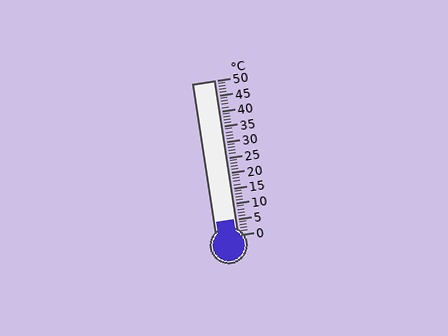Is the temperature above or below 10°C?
The temperature is below 10°C.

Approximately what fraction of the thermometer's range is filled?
The thermometer is filled to approximately 10% of its range.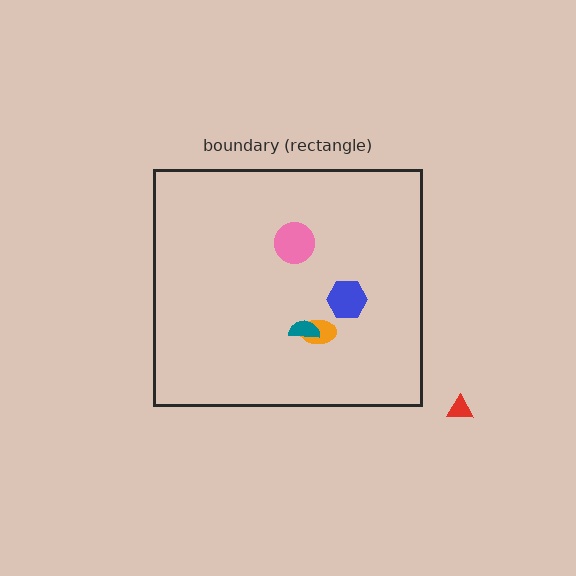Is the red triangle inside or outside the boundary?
Outside.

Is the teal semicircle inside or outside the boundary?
Inside.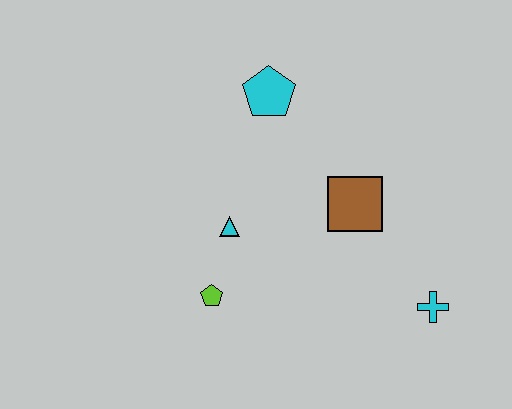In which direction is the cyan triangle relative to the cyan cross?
The cyan triangle is to the left of the cyan cross.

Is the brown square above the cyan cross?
Yes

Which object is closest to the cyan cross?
The brown square is closest to the cyan cross.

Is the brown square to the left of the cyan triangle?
No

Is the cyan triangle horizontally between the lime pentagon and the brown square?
Yes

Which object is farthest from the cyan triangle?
The cyan cross is farthest from the cyan triangle.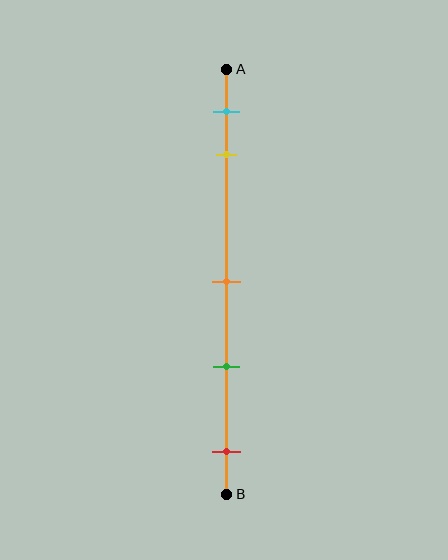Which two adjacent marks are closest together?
The cyan and yellow marks are the closest adjacent pair.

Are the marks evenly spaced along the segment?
No, the marks are not evenly spaced.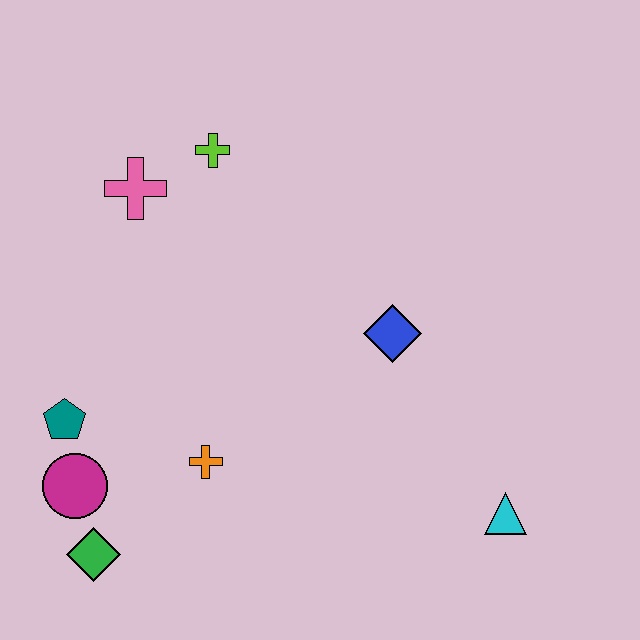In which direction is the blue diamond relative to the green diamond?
The blue diamond is to the right of the green diamond.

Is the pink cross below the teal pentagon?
No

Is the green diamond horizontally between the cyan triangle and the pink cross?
No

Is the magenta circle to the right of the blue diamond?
No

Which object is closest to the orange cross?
The magenta circle is closest to the orange cross.